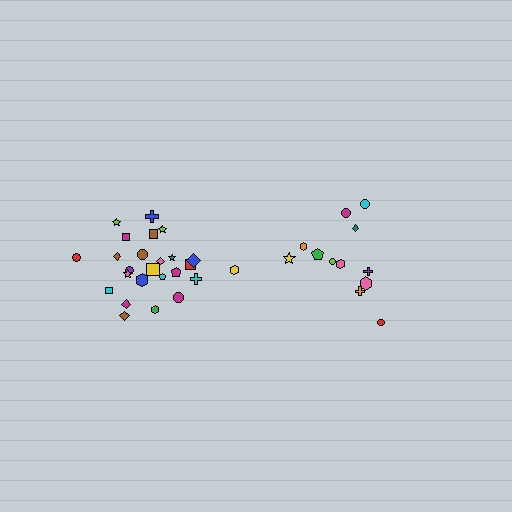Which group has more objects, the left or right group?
The left group.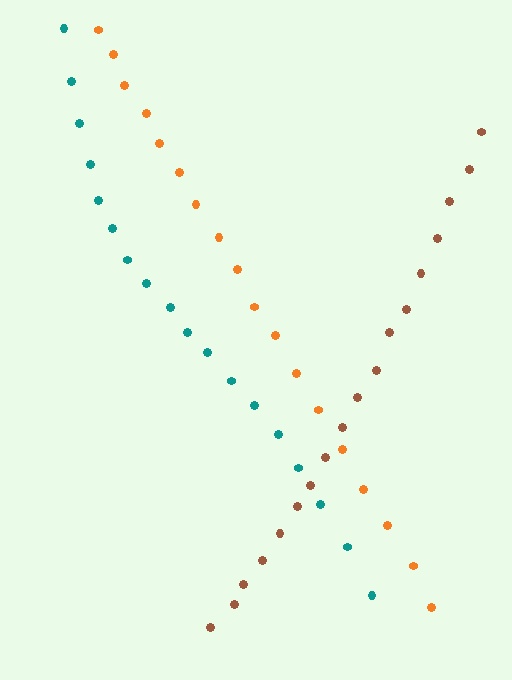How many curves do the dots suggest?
There are 3 distinct paths.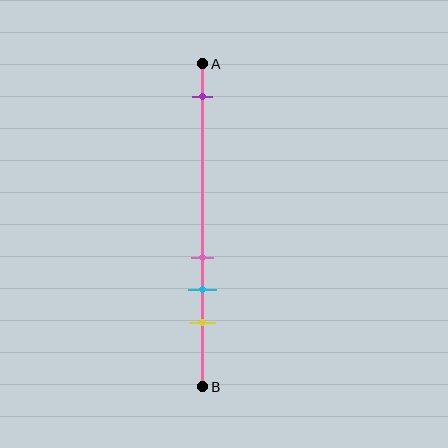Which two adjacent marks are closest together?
The pink and cyan marks are the closest adjacent pair.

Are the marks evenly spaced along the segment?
No, the marks are not evenly spaced.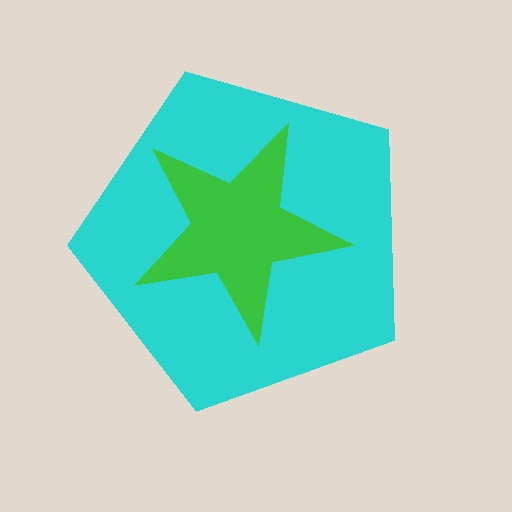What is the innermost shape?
The green star.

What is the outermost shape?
The cyan pentagon.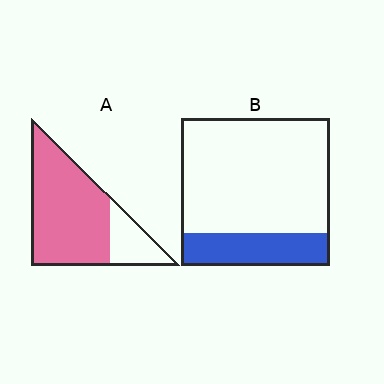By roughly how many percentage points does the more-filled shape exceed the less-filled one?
By roughly 55 percentage points (A over B).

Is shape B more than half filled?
No.